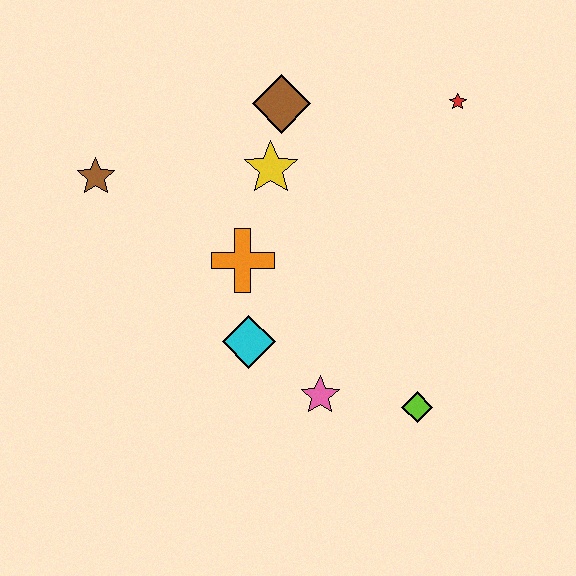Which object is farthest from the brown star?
The lime diamond is farthest from the brown star.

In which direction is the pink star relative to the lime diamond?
The pink star is to the left of the lime diamond.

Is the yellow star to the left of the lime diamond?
Yes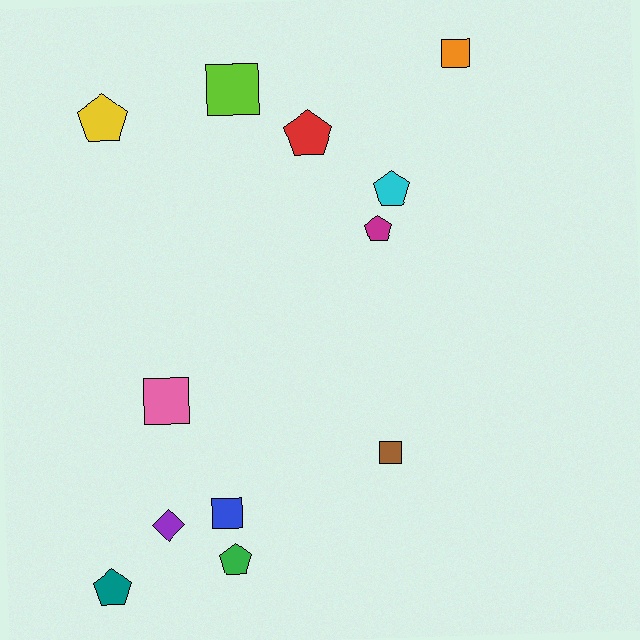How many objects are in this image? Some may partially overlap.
There are 12 objects.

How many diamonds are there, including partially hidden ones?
There is 1 diamond.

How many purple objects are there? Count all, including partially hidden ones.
There is 1 purple object.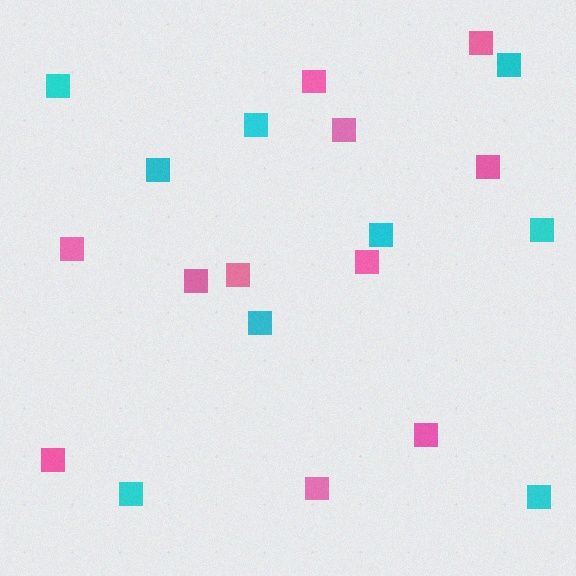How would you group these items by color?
There are 2 groups: one group of cyan squares (9) and one group of pink squares (11).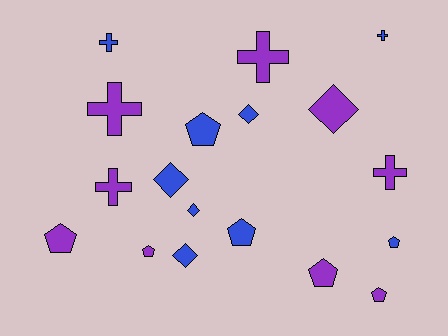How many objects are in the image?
There are 18 objects.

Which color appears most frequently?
Purple, with 9 objects.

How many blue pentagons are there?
There are 3 blue pentagons.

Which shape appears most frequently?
Pentagon, with 7 objects.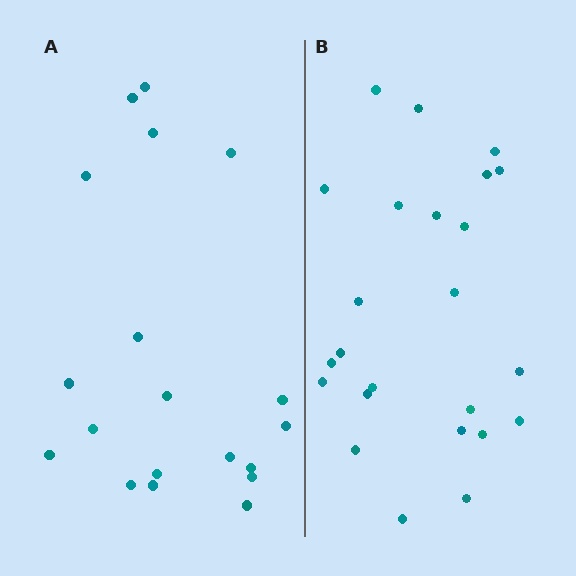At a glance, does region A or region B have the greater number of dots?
Region B (the right region) has more dots.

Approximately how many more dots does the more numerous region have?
Region B has about 5 more dots than region A.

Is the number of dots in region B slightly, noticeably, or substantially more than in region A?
Region B has noticeably more, but not dramatically so. The ratio is roughly 1.3 to 1.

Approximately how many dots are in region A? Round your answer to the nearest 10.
About 20 dots. (The exact count is 19, which rounds to 20.)